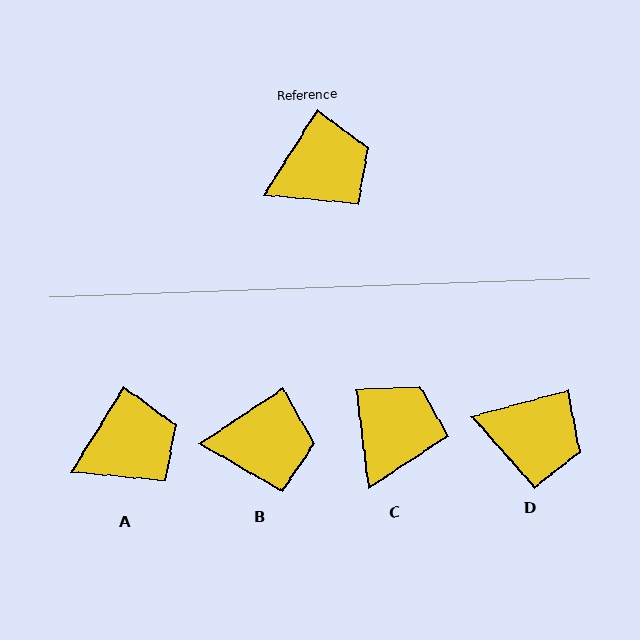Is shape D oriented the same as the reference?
No, it is off by about 43 degrees.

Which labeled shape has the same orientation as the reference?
A.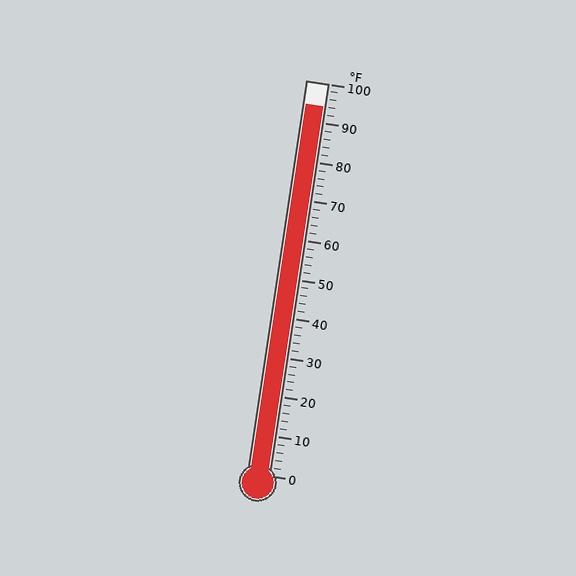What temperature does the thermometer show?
The thermometer shows approximately 94°F.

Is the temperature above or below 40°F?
The temperature is above 40°F.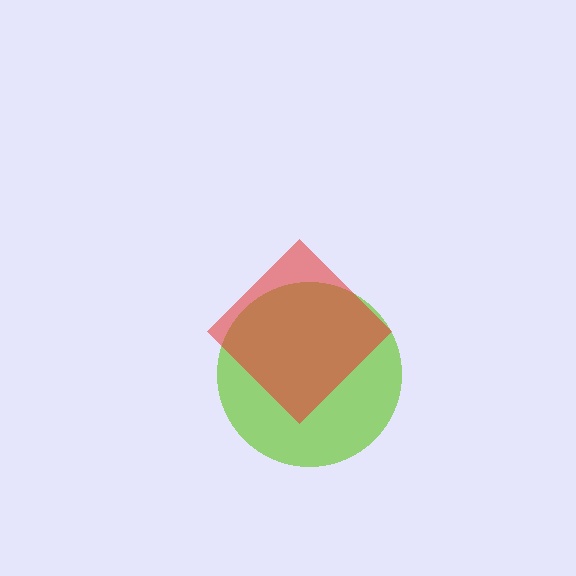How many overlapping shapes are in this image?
There are 2 overlapping shapes in the image.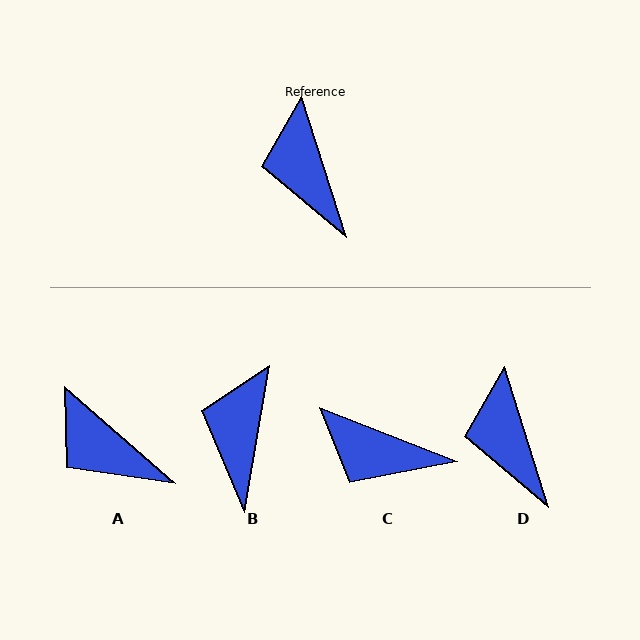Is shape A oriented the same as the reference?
No, it is off by about 31 degrees.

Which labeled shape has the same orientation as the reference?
D.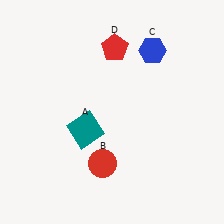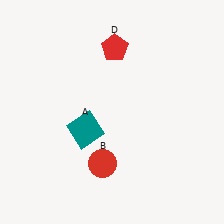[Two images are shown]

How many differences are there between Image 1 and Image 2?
There is 1 difference between the two images.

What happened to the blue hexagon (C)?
The blue hexagon (C) was removed in Image 2. It was in the top-right area of Image 1.